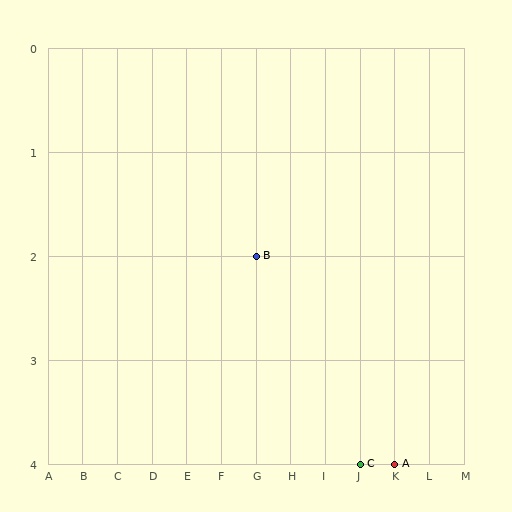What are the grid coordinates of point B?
Point B is at grid coordinates (G, 2).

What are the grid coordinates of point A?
Point A is at grid coordinates (K, 4).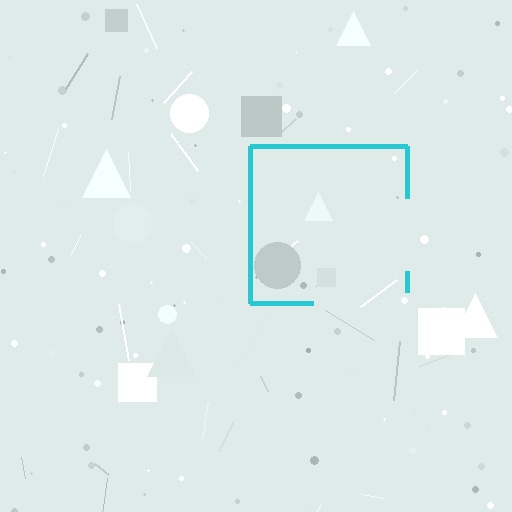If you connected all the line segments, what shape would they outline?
They would outline a square.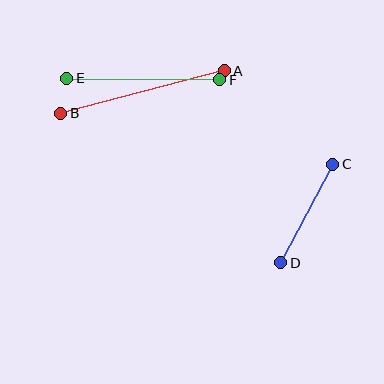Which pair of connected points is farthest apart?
Points A and B are farthest apart.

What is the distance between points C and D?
The distance is approximately 112 pixels.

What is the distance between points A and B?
The distance is approximately 169 pixels.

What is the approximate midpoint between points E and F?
The midpoint is at approximately (143, 79) pixels.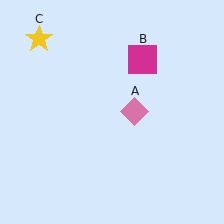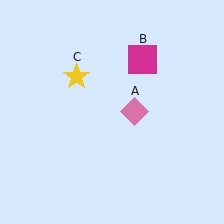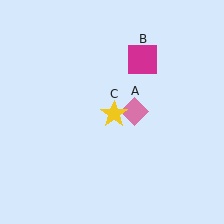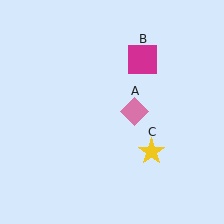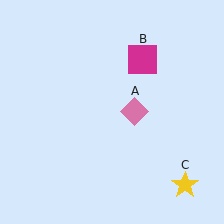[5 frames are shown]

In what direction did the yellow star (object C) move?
The yellow star (object C) moved down and to the right.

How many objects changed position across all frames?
1 object changed position: yellow star (object C).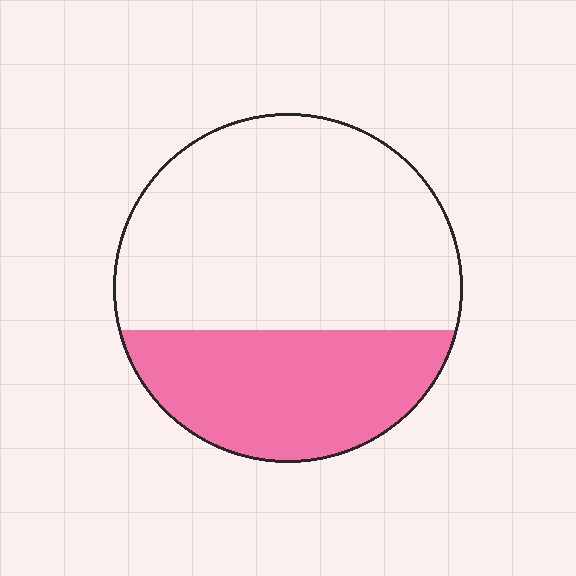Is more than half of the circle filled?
No.